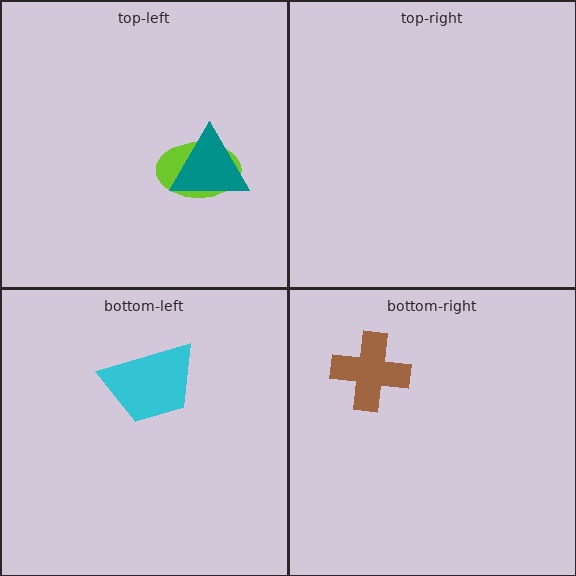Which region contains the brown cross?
The bottom-right region.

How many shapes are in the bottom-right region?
1.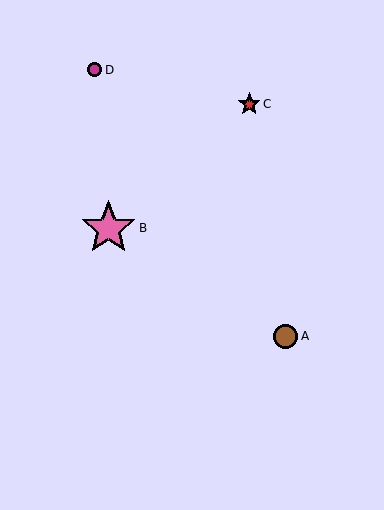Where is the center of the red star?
The center of the red star is at (249, 104).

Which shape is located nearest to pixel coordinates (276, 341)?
The brown circle (labeled A) at (286, 336) is nearest to that location.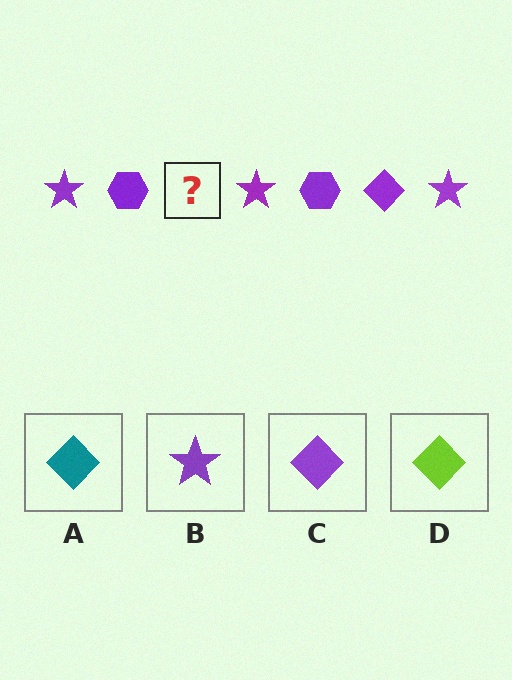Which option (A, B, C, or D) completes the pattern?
C.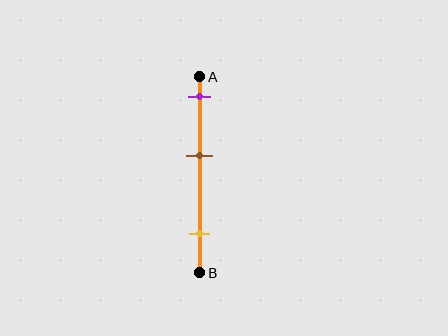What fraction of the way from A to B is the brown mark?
The brown mark is approximately 40% (0.4) of the way from A to B.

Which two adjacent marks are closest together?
The purple and brown marks are the closest adjacent pair.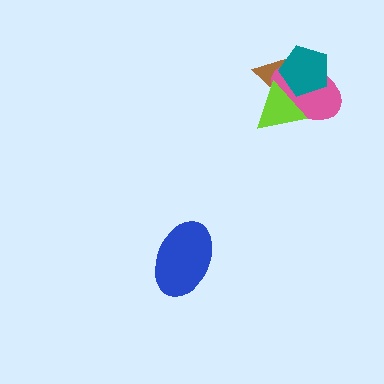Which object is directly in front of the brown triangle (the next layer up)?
The pink ellipse is directly in front of the brown triangle.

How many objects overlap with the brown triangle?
3 objects overlap with the brown triangle.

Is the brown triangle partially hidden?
Yes, it is partially covered by another shape.